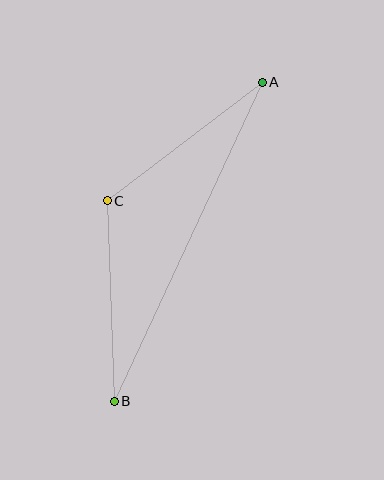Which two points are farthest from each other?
Points A and B are farthest from each other.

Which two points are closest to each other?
Points A and C are closest to each other.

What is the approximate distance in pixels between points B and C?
The distance between B and C is approximately 201 pixels.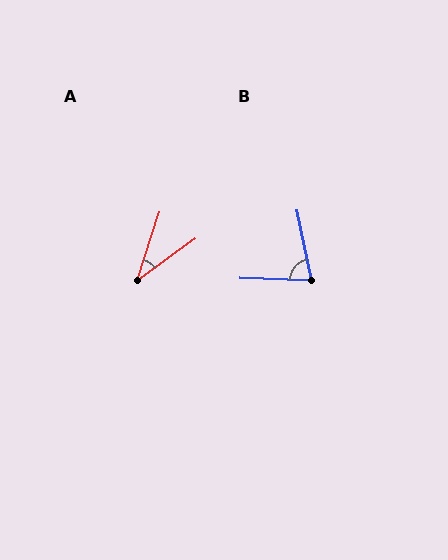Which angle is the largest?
B, at approximately 76 degrees.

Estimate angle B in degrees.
Approximately 76 degrees.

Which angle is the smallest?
A, at approximately 36 degrees.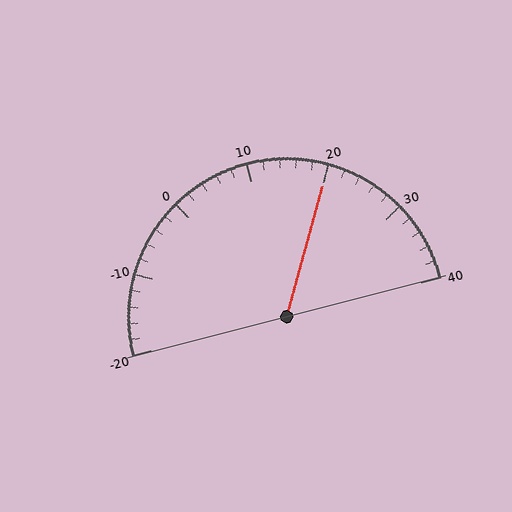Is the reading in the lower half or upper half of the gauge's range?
The reading is in the upper half of the range (-20 to 40).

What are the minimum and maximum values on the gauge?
The gauge ranges from -20 to 40.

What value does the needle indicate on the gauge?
The needle indicates approximately 20.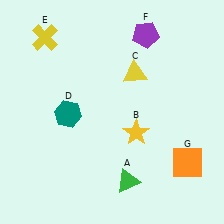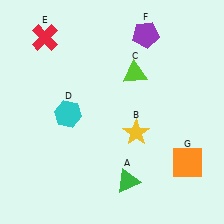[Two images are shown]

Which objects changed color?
C changed from yellow to lime. D changed from teal to cyan. E changed from yellow to red.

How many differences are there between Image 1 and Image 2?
There are 3 differences between the two images.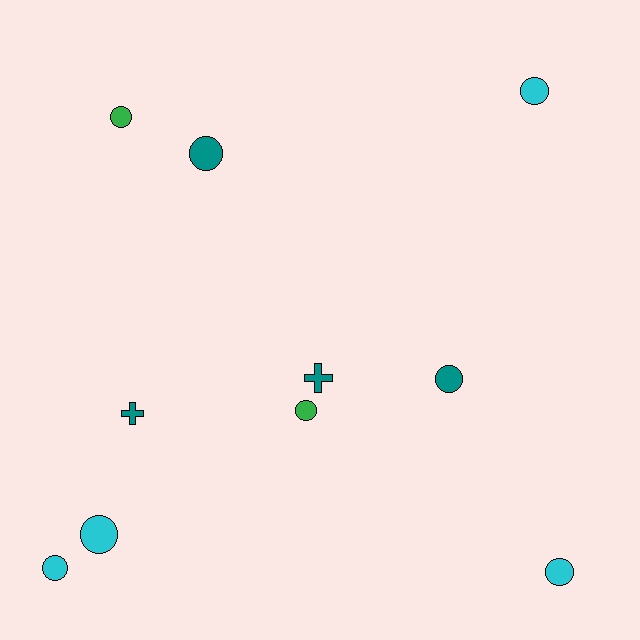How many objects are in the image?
There are 10 objects.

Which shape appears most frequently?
Circle, with 8 objects.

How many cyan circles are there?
There are 4 cyan circles.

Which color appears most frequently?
Cyan, with 4 objects.